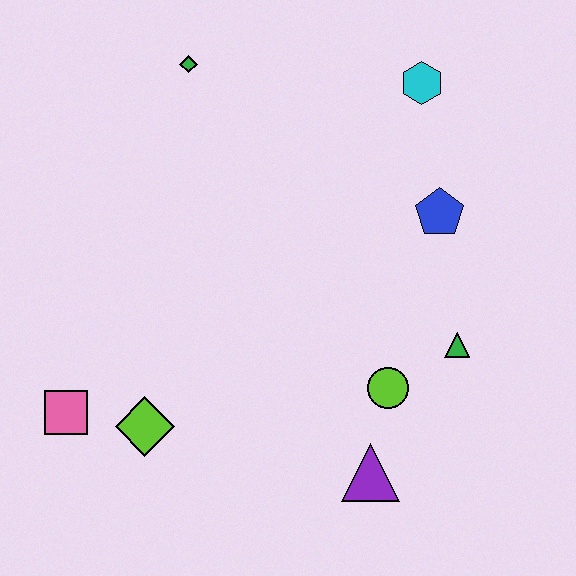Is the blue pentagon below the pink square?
No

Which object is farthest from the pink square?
The cyan hexagon is farthest from the pink square.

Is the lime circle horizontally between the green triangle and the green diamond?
Yes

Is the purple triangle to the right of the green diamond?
Yes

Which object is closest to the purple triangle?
The lime circle is closest to the purple triangle.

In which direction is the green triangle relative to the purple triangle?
The green triangle is above the purple triangle.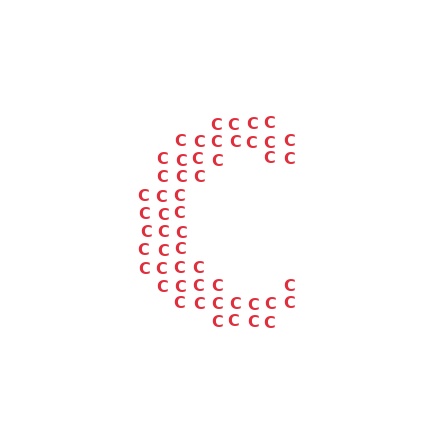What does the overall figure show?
The overall figure shows the letter C.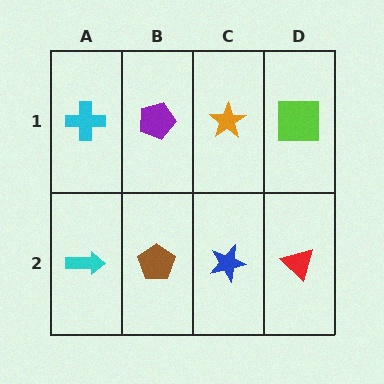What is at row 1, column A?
A cyan cross.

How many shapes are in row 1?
4 shapes.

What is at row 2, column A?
A cyan arrow.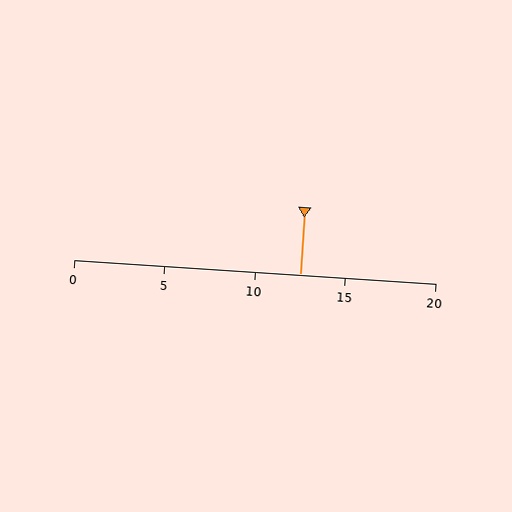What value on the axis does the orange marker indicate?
The marker indicates approximately 12.5.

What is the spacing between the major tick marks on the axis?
The major ticks are spaced 5 apart.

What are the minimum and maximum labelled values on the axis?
The axis runs from 0 to 20.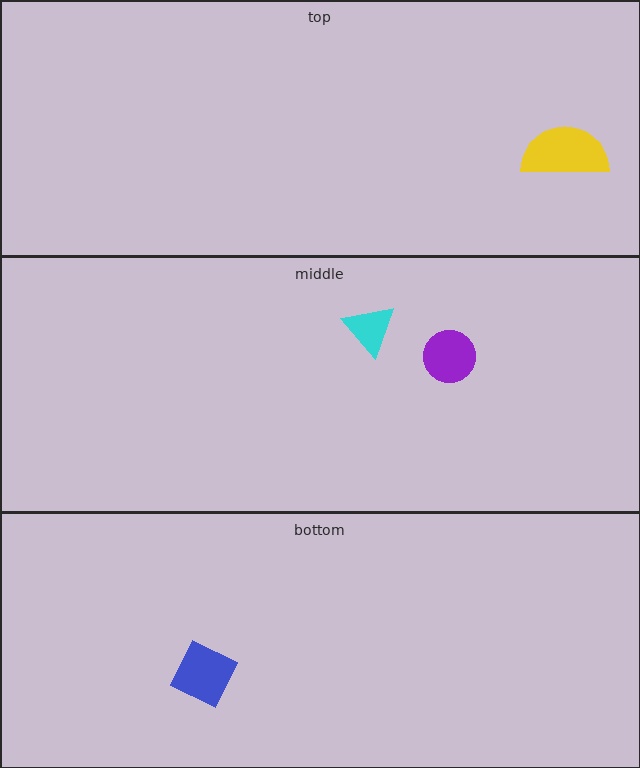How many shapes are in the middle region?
2.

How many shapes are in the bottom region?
1.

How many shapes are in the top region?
1.